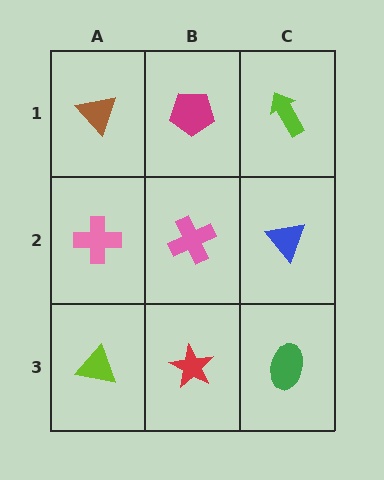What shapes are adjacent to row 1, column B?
A pink cross (row 2, column B), a brown triangle (row 1, column A), a lime arrow (row 1, column C).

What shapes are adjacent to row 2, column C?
A lime arrow (row 1, column C), a green ellipse (row 3, column C), a pink cross (row 2, column B).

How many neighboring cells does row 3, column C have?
2.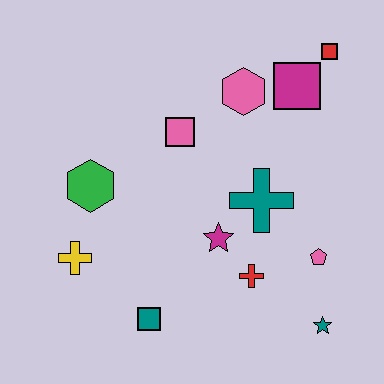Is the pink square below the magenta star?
No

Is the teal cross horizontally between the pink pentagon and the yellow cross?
Yes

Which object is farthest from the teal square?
The red square is farthest from the teal square.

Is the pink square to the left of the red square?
Yes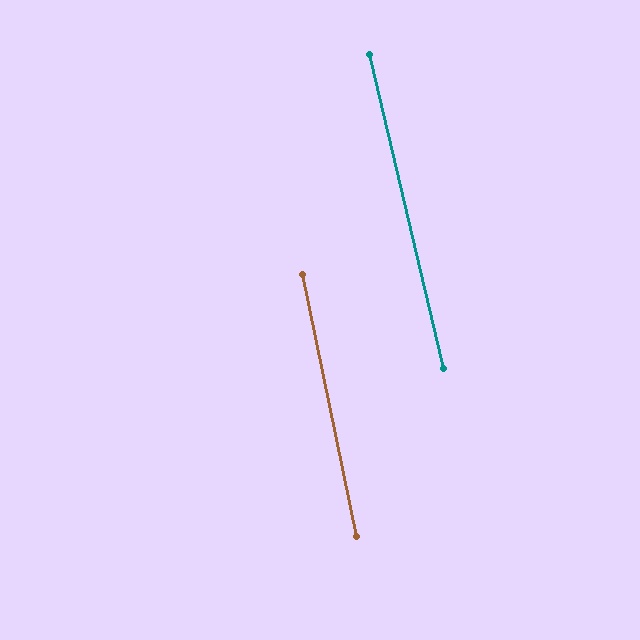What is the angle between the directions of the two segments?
Approximately 2 degrees.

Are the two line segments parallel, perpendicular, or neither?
Parallel — their directions differ by only 1.8°.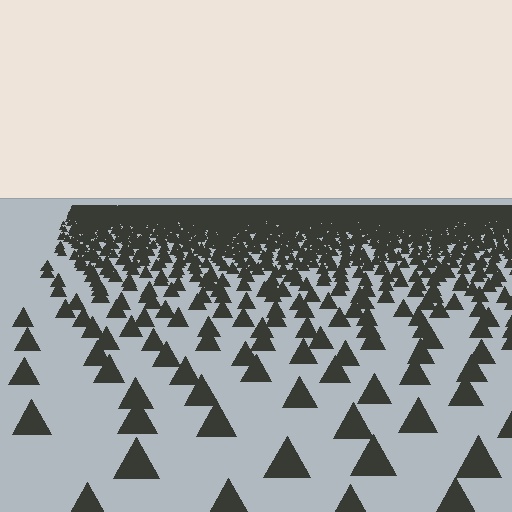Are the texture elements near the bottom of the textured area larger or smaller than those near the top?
Larger. Near the bottom, elements are closer to the viewer and appear at a bigger on-screen size.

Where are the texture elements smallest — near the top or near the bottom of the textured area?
Near the top.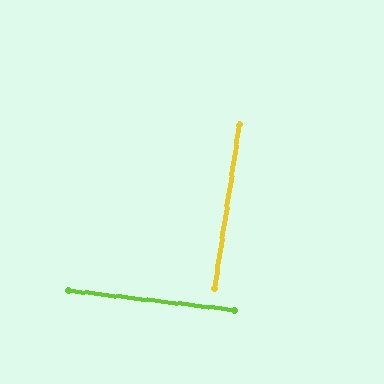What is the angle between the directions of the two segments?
Approximately 88 degrees.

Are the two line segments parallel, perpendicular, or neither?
Perpendicular — they meet at approximately 88°.